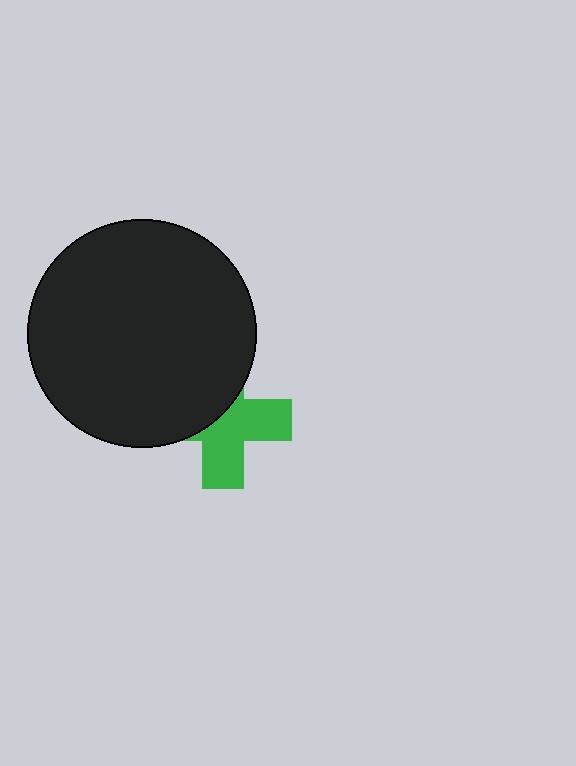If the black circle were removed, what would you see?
You would see the complete green cross.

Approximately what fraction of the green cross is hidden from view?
Roughly 45% of the green cross is hidden behind the black circle.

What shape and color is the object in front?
The object in front is a black circle.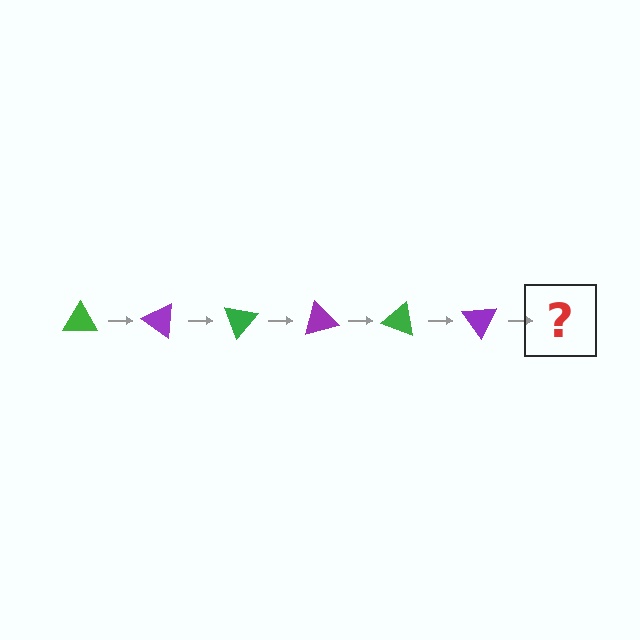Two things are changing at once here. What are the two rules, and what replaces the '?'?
The two rules are that it rotates 35 degrees each step and the color cycles through green and purple. The '?' should be a green triangle, rotated 210 degrees from the start.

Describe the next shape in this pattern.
It should be a green triangle, rotated 210 degrees from the start.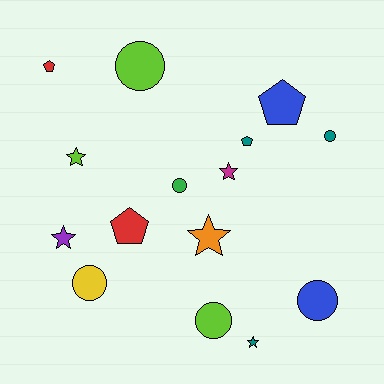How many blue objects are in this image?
There are 2 blue objects.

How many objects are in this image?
There are 15 objects.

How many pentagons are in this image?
There are 4 pentagons.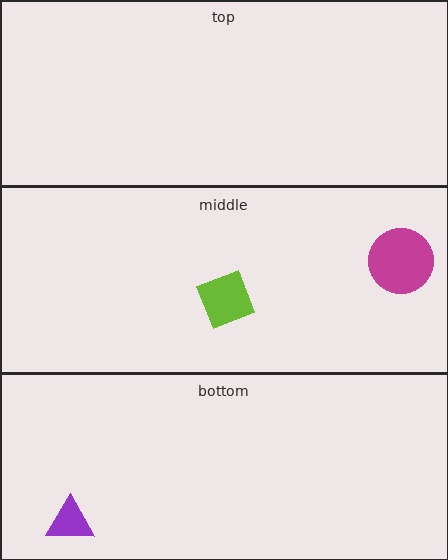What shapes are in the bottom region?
The purple triangle.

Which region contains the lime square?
The middle region.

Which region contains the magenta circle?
The middle region.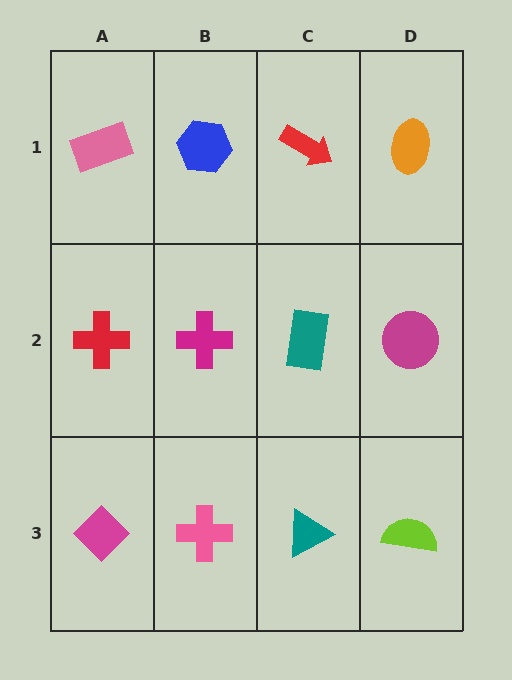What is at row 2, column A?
A red cross.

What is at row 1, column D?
An orange ellipse.